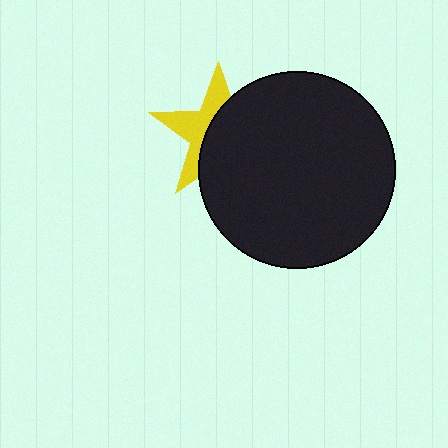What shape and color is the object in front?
The object in front is a black circle.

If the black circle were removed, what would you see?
You would see the complete yellow star.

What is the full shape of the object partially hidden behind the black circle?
The partially hidden object is a yellow star.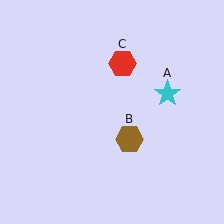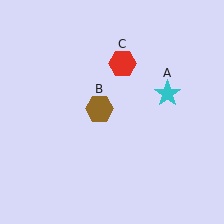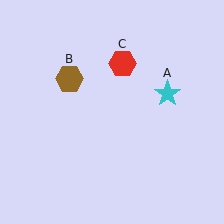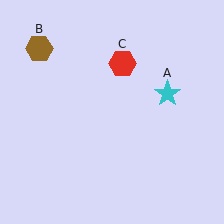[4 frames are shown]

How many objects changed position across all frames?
1 object changed position: brown hexagon (object B).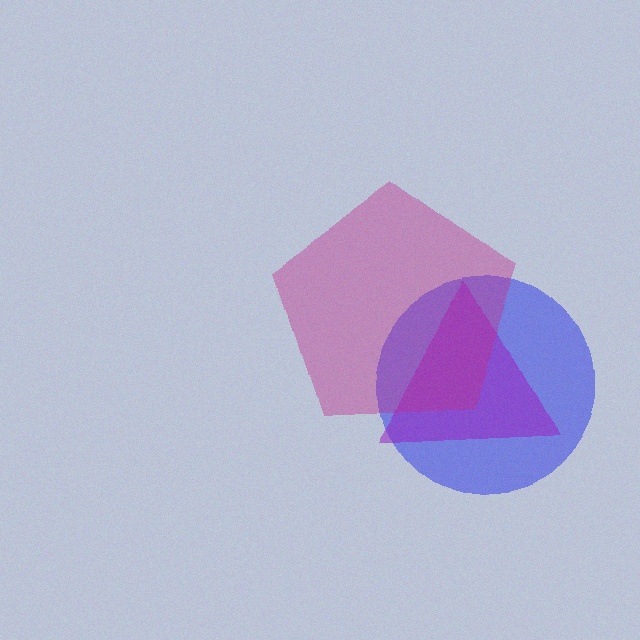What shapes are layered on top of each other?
The layered shapes are: a blue circle, a purple triangle, a magenta pentagon.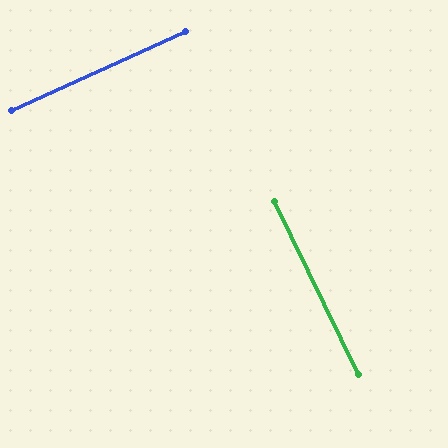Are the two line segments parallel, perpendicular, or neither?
Perpendicular — they meet at approximately 89°.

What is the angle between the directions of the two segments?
Approximately 89 degrees.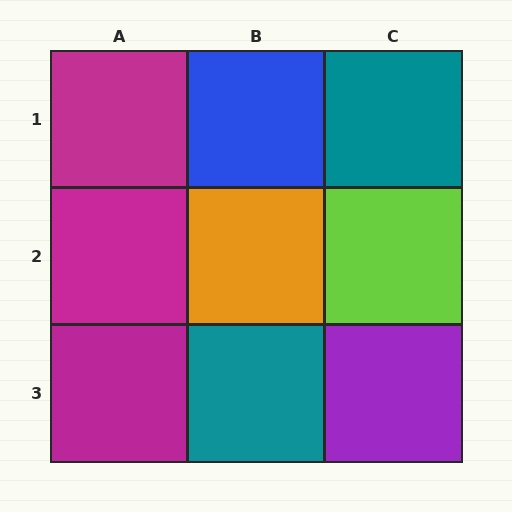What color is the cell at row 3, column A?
Magenta.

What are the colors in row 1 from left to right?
Magenta, blue, teal.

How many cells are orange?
1 cell is orange.